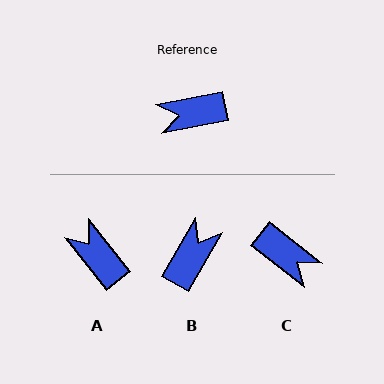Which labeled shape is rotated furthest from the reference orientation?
C, about 131 degrees away.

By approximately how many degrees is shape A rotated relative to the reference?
Approximately 63 degrees clockwise.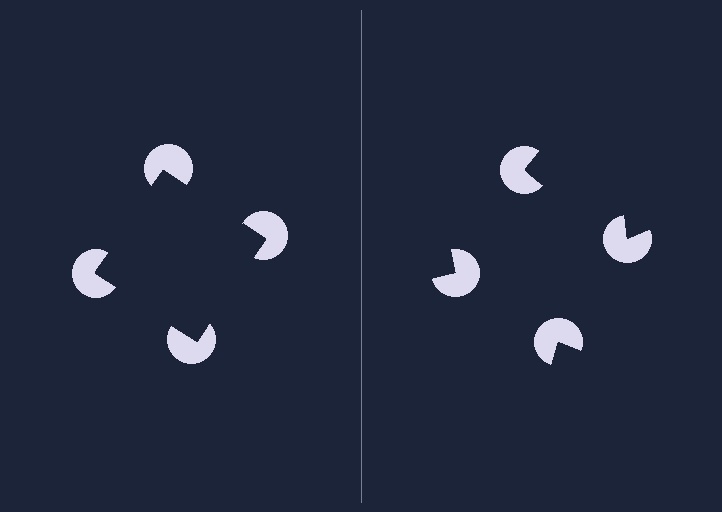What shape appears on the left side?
An illusory square.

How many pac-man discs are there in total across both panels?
8 — 4 on each side.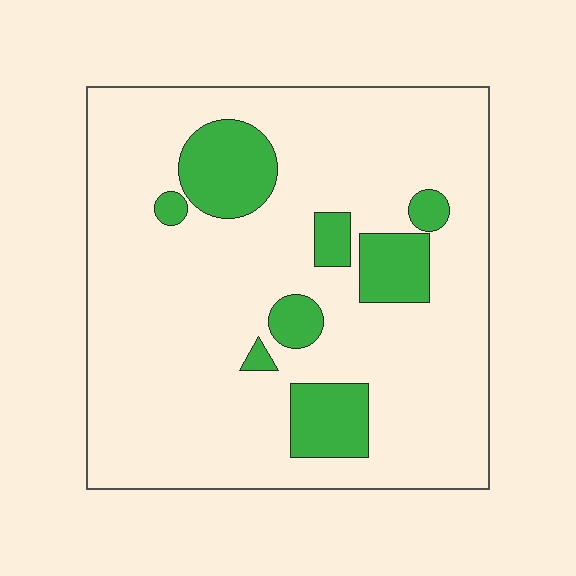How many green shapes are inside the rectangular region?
8.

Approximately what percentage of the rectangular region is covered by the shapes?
Approximately 15%.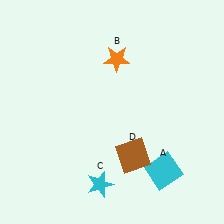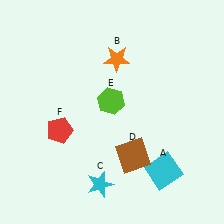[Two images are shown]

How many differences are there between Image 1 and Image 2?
There are 2 differences between the two images.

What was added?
A lime hexagon (E), a red pentagon (F) were added in Image 2.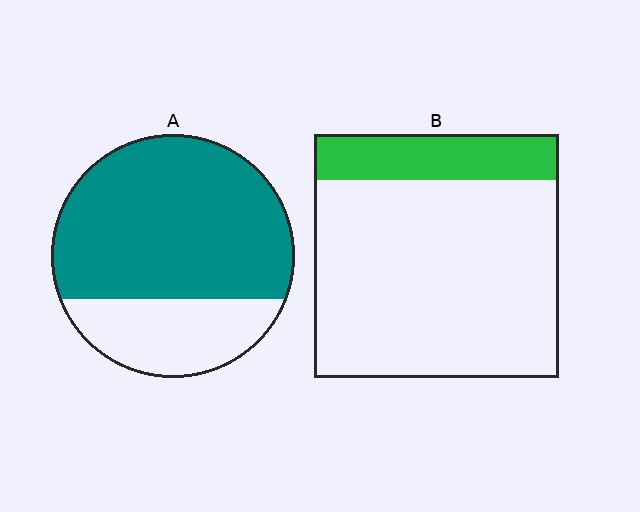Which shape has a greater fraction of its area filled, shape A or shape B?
Shape A.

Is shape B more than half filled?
No.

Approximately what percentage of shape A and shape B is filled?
A is approximately 70% and B is approximately 20%.